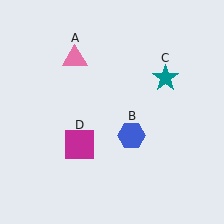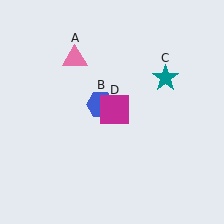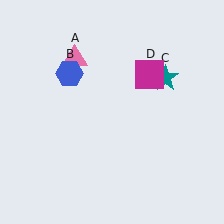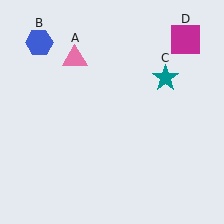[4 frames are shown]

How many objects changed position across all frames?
2 objects changed position: blue hexagon (object B), magenta square (object D).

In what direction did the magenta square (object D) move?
The magenta square (object D) moved up and to the right.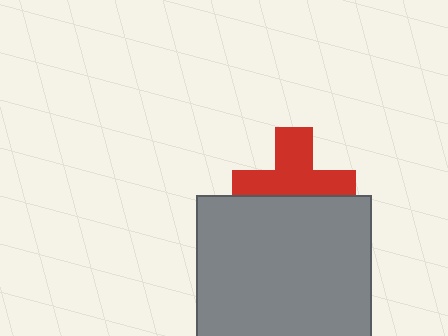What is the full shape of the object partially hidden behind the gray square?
The partially hidden object is a red cross.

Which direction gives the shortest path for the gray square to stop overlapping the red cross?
Moving down gives the shortest separation.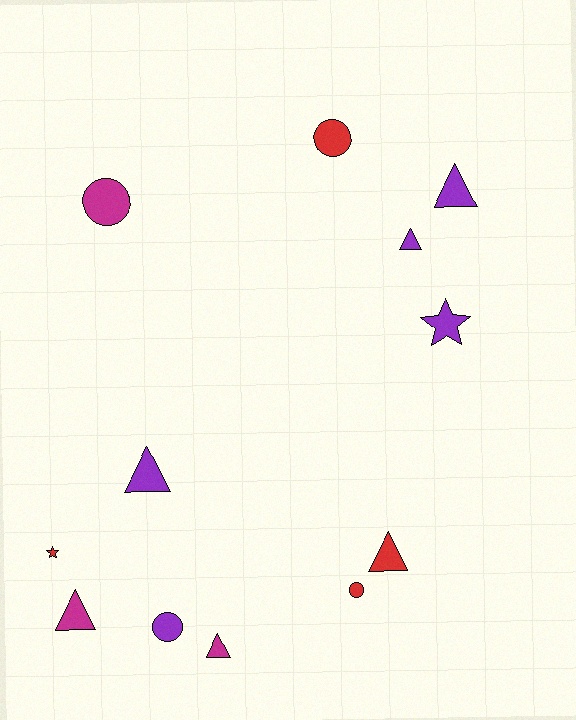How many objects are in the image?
There are 12 objects.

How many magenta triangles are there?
There are 2 magenta triangles.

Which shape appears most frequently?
Triangle, with 6 objects.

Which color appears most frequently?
Purple, with 5 objects.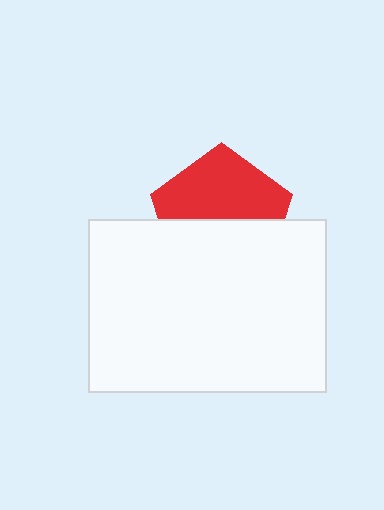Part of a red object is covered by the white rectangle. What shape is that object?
It is a pentagon.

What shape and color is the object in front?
The object in front is a white rectangle.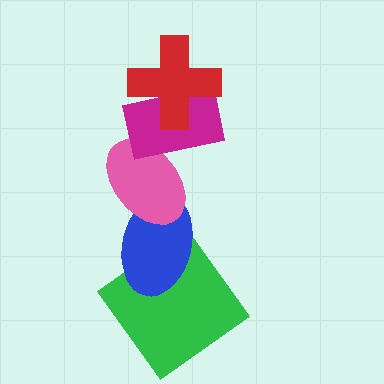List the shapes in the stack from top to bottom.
From top to bottom: the red cross, the magenta rectangle, the pink ellipse, the blue ellipse, the green diamond.